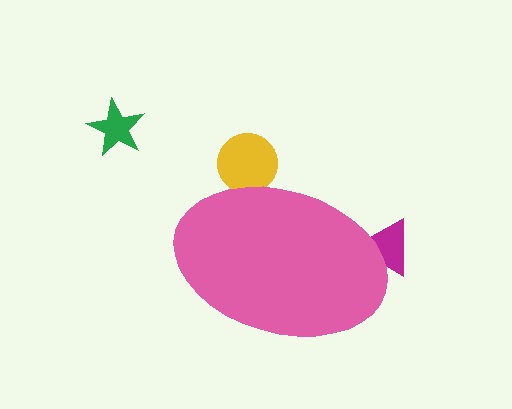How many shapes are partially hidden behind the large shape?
2 shapes are partially hidden.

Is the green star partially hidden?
No, the green star is fully visible.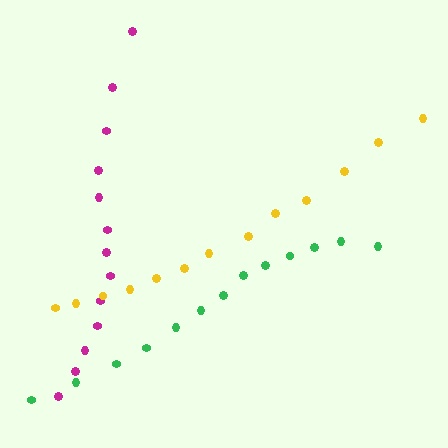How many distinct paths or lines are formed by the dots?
There are 3 distinct paths.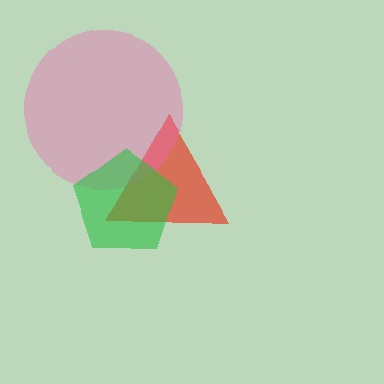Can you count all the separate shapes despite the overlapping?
Yes, there are 3 separate shapes.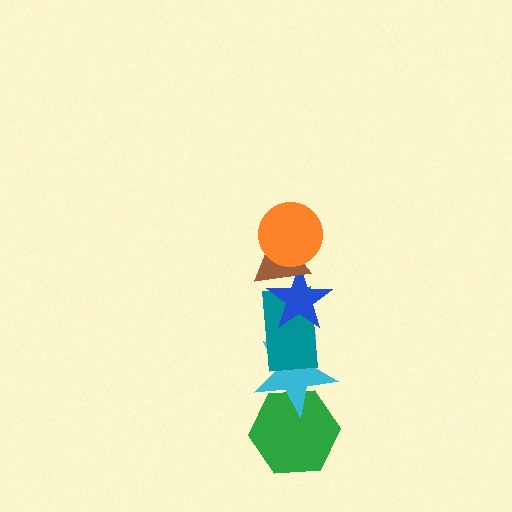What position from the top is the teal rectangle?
The teal rectangle is 4th from the top.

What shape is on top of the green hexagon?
The cyan star is on top of the green hexagon.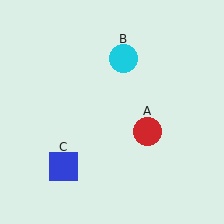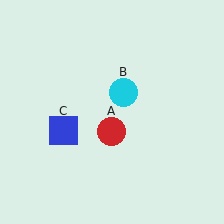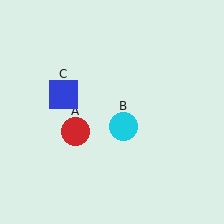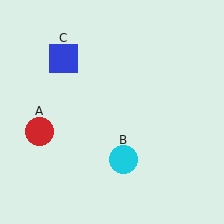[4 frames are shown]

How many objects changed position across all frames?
3 objects changed position: red circle (object A), cyan circle (object B), blue square (object C).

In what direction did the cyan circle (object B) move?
The cyan circle (object B) moved down.